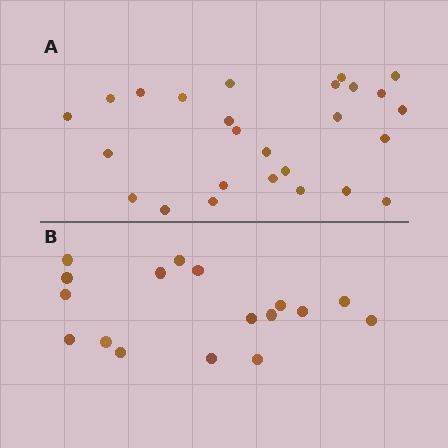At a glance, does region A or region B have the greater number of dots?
Region A (the top region) has more dots.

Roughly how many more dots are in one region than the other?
Region A has roughly 8 or so more dots than region B.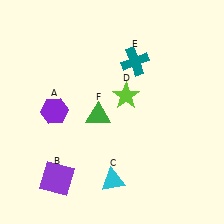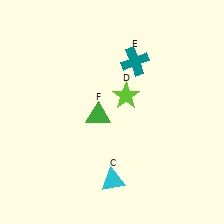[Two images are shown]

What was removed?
The purple square (B), the purple hexagon (A) were removed in Image 2.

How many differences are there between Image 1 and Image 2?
There are 2 differences between the two images.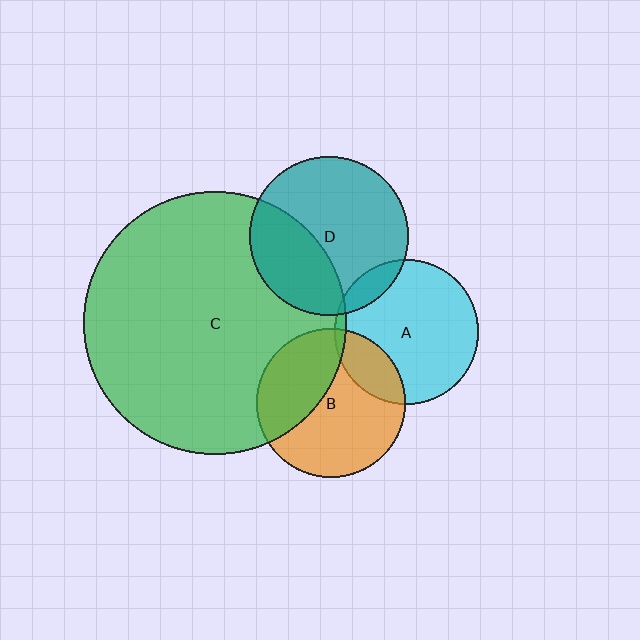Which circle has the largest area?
Circle C (green).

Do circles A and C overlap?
Yes.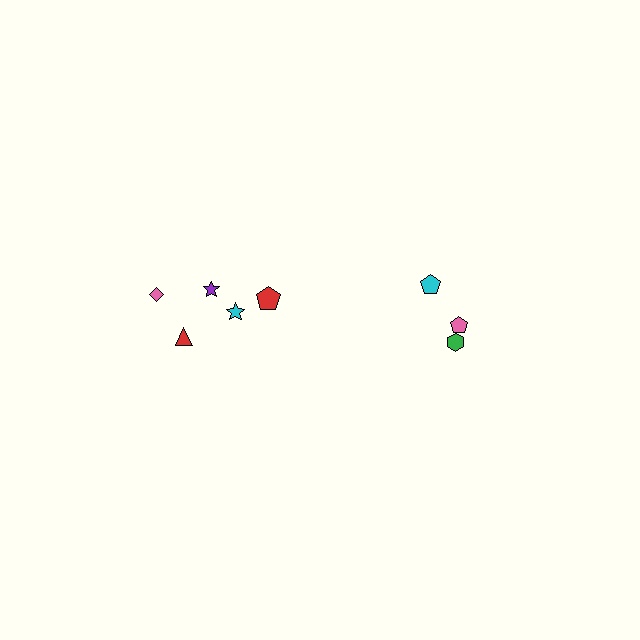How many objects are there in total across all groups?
There are 8 objects.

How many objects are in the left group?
There are 5 objects.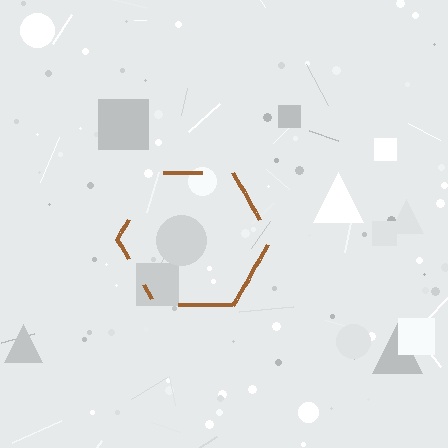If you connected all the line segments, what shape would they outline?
They would outline a hexagon.